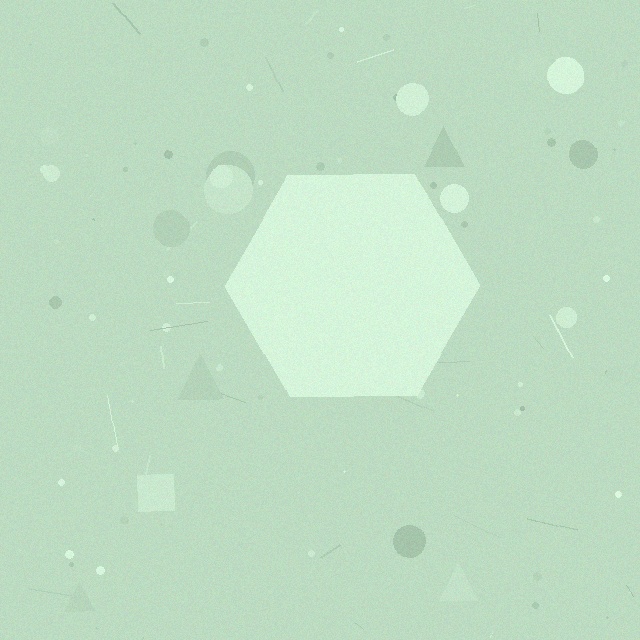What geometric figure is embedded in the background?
A hexagon is embedded in the background.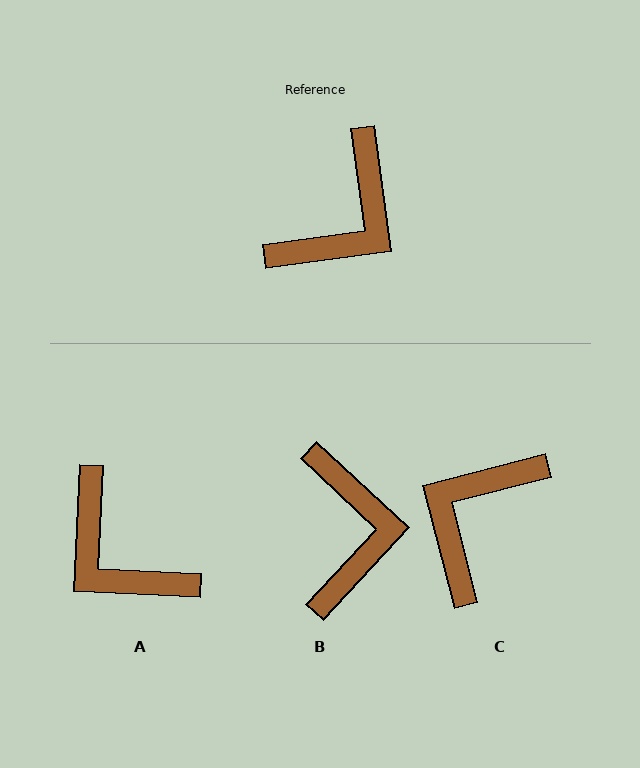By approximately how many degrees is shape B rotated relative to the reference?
Approximately 39 degrees counter-clockwise.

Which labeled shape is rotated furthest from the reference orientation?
C, about 173 degrees away.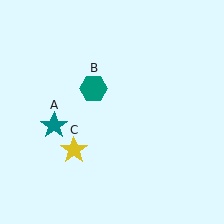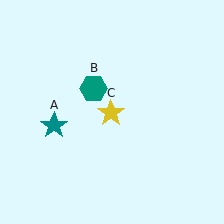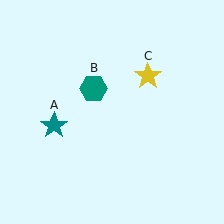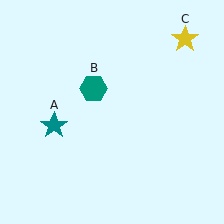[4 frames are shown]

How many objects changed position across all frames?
1 object changed position: yellow star (object C).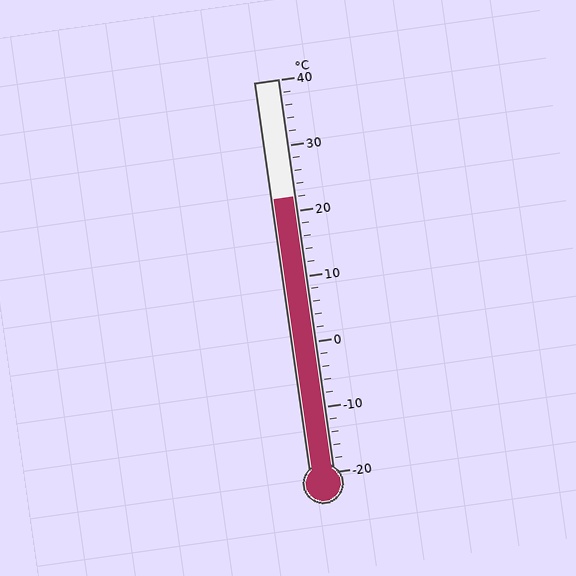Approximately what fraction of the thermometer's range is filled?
The thermometer is filled to approximately 70% of its range.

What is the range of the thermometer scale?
The thermometer scale ranges from -20°C to 40°C.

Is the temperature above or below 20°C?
The temperature is above 20°C.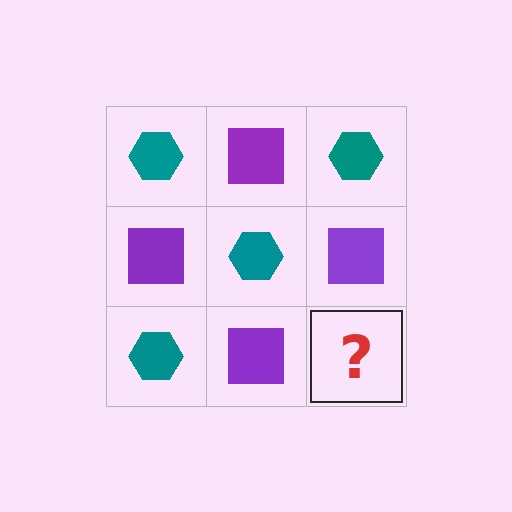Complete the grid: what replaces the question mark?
The question mark should be replaced with a teal hexagon.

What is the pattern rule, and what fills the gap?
The rule is that it alternates teal hexagon and purple square in a checkerboard pattern. The gap should be filled with a teal hexagon.